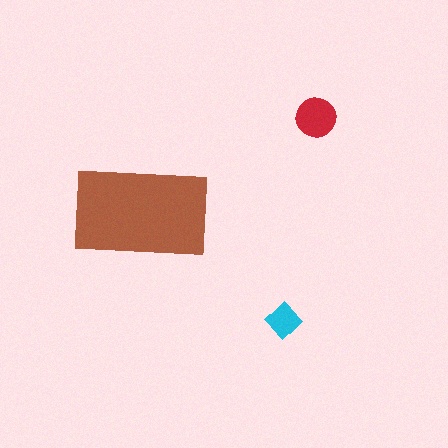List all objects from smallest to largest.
The cyan diamond, the red circle, the brown rectangle.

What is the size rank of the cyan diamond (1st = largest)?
3rd.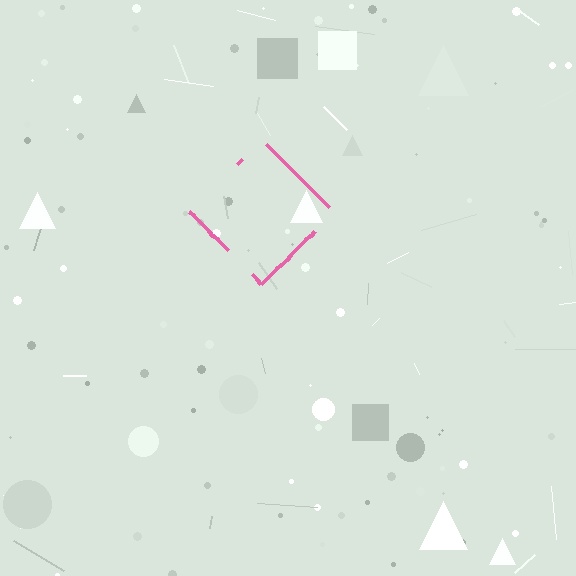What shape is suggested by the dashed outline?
The dashed outline suggests a diamond.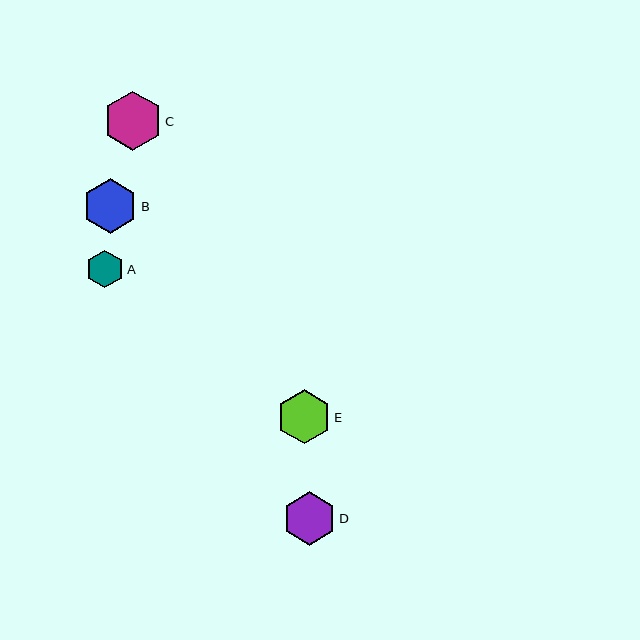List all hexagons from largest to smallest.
From largest to smallest: C, B, E, D, A.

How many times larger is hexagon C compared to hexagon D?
Hexagon C is approximately 1.1 times the size of hexagon D.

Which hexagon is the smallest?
Hexagon A is the smallest with a size of approximately 37 pixels.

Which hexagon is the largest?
Hexagon C is the largest with a size of approximately 59 pixels.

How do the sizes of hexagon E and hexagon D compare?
Hexagon E and hexagon D are approximately the same size.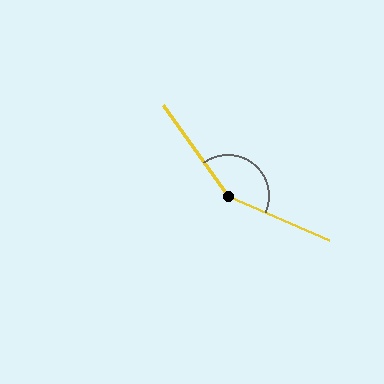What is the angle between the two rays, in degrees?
Approximately 149 degrees.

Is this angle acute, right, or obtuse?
It is obtuse.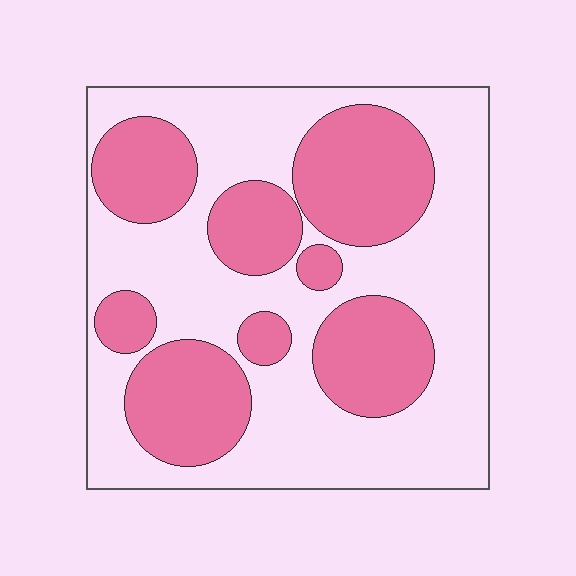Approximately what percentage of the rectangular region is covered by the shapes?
Approximately 40%.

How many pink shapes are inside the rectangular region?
8.